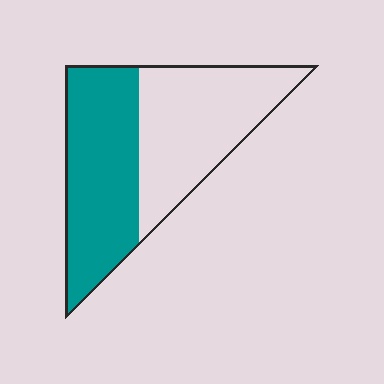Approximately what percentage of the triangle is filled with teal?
Approximately 50%.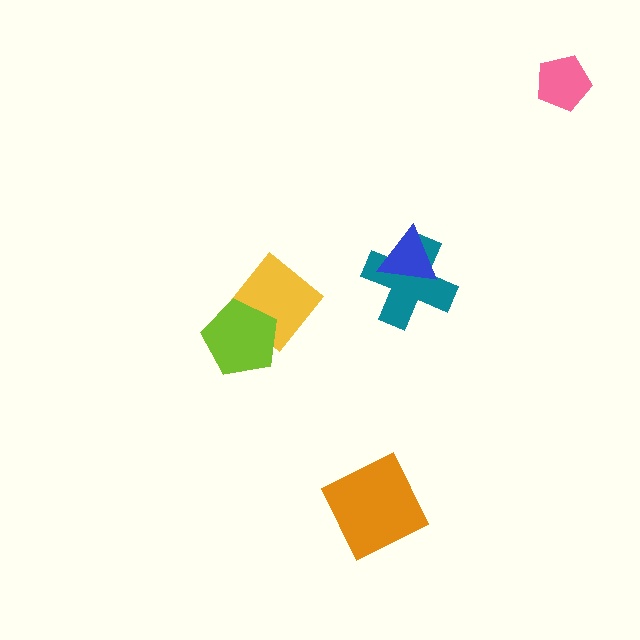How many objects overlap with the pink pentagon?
0 objects overlap with the pink pentagon.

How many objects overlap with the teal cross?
1 object overlaps with the teal cross.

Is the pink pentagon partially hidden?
No, no other shape covers it.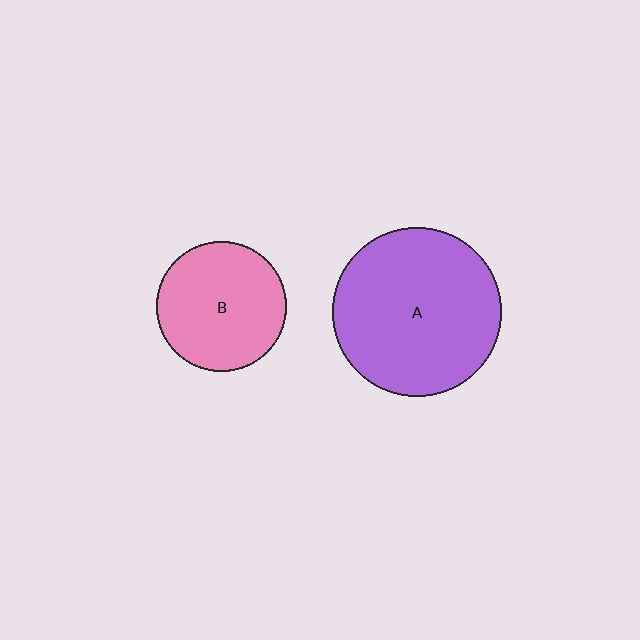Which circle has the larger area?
Circle A (purple).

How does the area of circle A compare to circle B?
Approximately 1.7 times.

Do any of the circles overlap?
No, none of the circles overlap.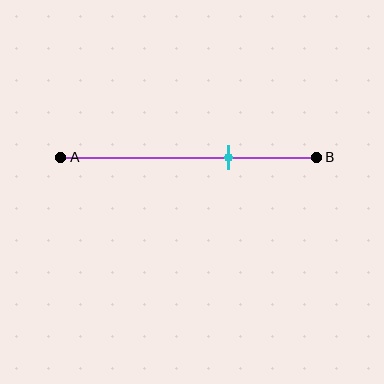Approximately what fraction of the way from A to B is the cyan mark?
The cyan mark is approximately 65% of the way from A to B.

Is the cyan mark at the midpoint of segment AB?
No, the mark is at about 65% from A, not at the 50% midpoint.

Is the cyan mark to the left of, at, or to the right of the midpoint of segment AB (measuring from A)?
The cyan mark is to the right of the midpoint of segment AB.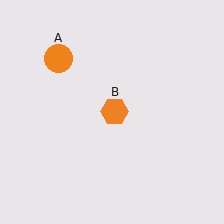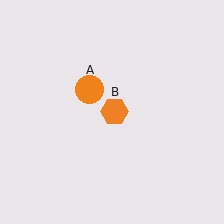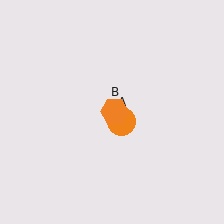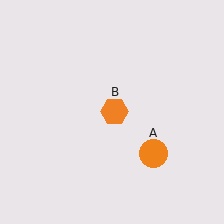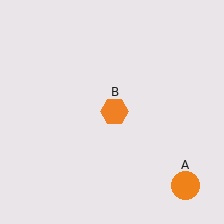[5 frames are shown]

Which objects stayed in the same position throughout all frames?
Orange hexagon (object B) remained stationary.